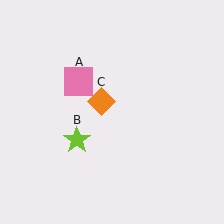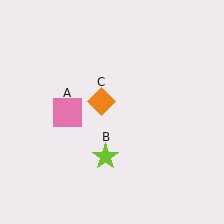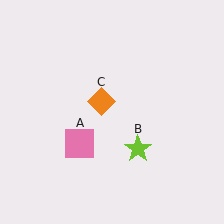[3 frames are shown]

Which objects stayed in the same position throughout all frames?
Orange diamond (object C) remained stationary.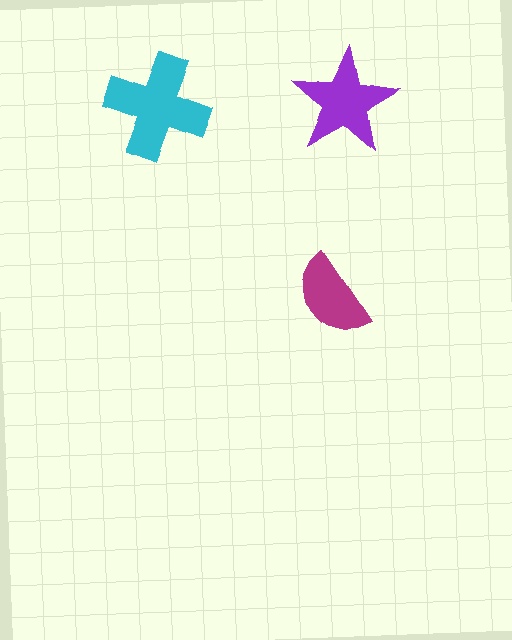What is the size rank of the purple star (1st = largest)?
2nd.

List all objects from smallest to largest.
The magenta semicircle, the purple star, the cyan cross.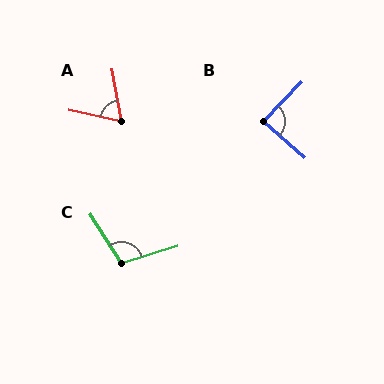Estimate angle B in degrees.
Approximately 88 degrees.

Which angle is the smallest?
A, at approximately 68 degrees.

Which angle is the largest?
C, at approximately 105 degrees.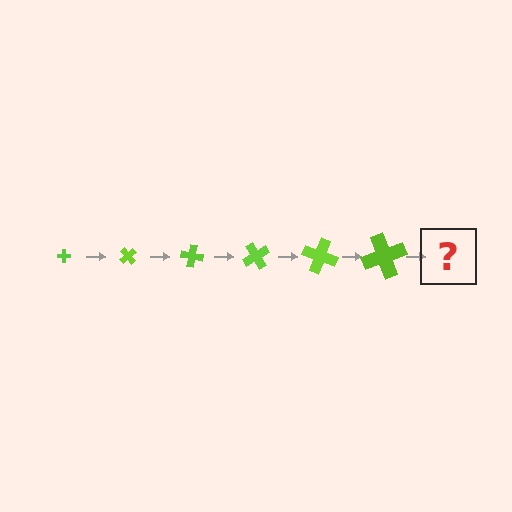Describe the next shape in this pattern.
It should be a cross, larger than the previous one and rotated 300 degrees from the start.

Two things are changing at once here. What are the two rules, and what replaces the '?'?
The two rules are that the cross grows larger each step and it rotates 50 degrees each step. The '?' should be a cross, larger than the previous one and rotated 300 degrees from the start.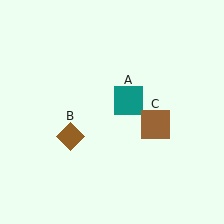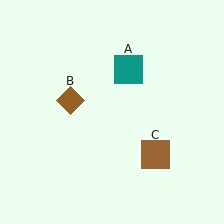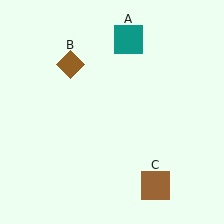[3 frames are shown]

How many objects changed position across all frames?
3 objects changed position: teal square (object A), brown diamond (object B), brown square (object C).